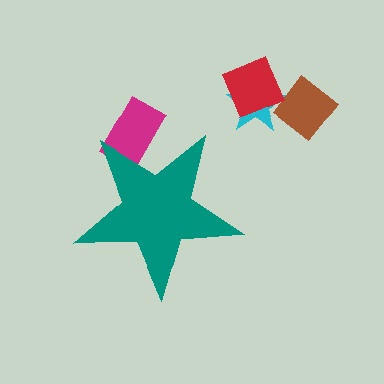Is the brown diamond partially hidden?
No, the brown diamond is fully visible.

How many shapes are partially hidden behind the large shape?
1 shape is partially hidden.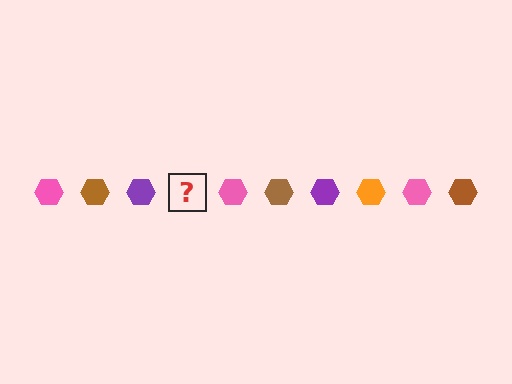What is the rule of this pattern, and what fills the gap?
The rule is that the pattern cycles through pink, brown, purple, orange hexagons. The gap should be filled with an orange hexagon.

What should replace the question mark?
The question mark should be replaced with an orange hexagon.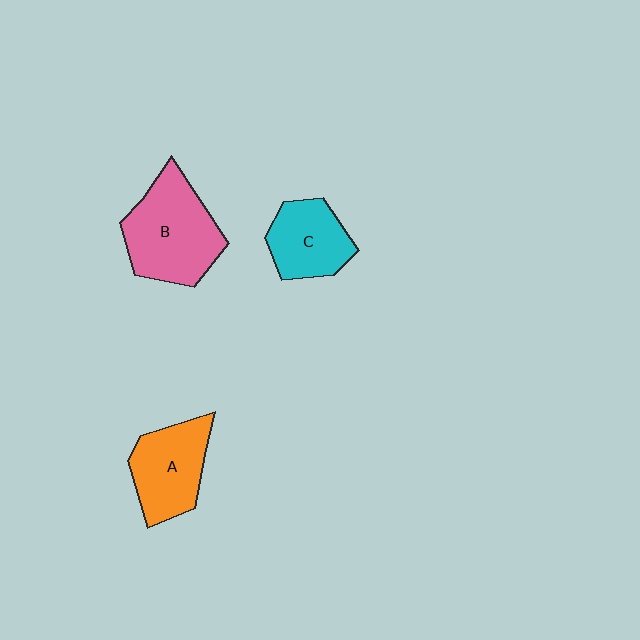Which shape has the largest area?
Shape B (pink).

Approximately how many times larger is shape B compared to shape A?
Approximately 1.3 times.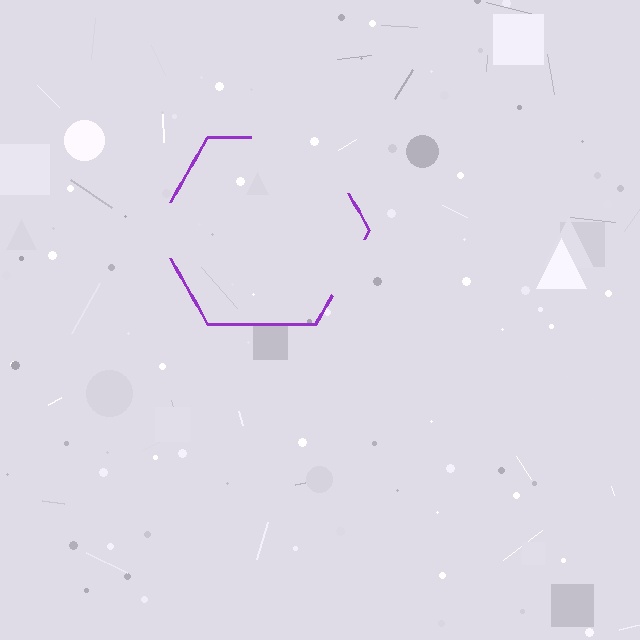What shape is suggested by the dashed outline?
The dashed outline suggests a hexagon.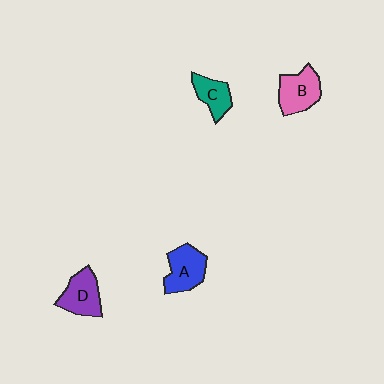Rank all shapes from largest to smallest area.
From largest to smallest: A (blue), B (pink), D (purple), C (teal).